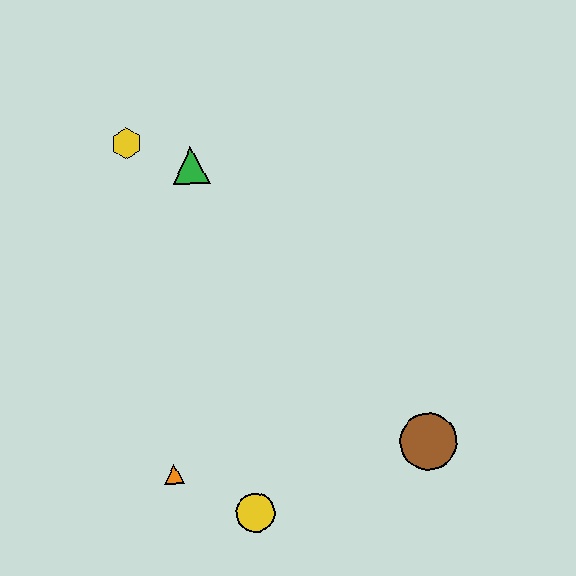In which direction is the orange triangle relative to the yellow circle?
The orange triangle is to the left of the yellow circle.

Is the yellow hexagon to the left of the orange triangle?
Yes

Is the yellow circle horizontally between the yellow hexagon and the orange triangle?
No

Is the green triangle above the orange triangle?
Yes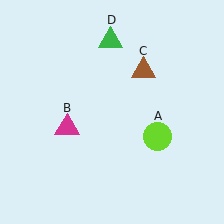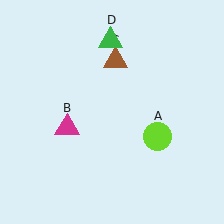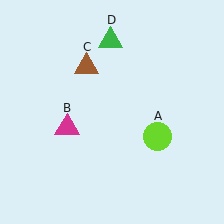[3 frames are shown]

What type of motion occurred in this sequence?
The brown triangle (object C) rotated counterclockwise around the center of the scene.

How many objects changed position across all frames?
1 object changed position: brown triangle (object C).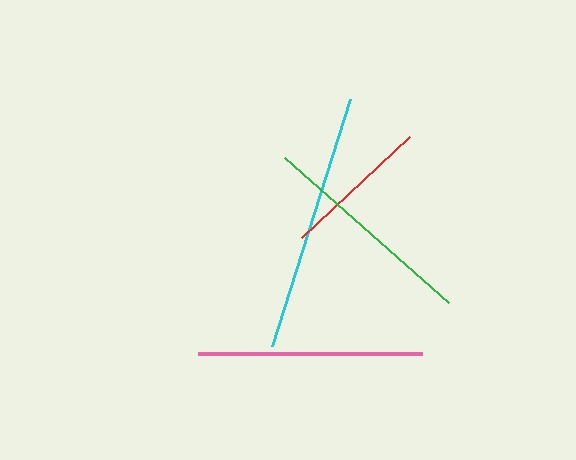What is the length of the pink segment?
The pink segment is approximately 224 pixels long.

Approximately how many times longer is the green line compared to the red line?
The green line is approximately 1.5 times the length of the red line.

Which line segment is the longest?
The cyan line is the longest at approximately 259 pixels.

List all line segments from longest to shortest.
From longest to shortest: cyan, pink, green, red.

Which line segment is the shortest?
The red line is the shortest at approximately 147 pixels.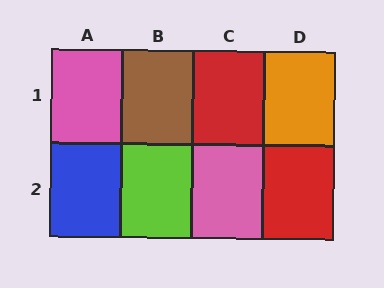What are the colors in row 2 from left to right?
Blue, lime, pink, red.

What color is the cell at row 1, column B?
Brown.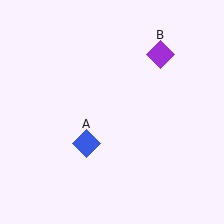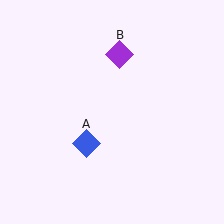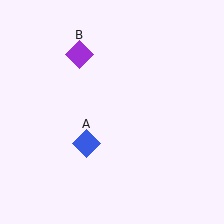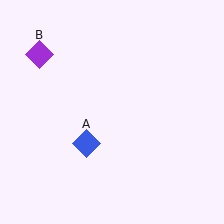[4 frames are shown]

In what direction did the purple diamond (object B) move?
The purple diamond (object B) moved left.